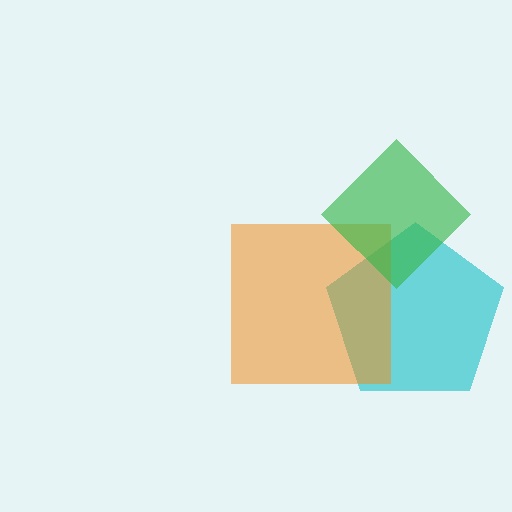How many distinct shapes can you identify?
There are 3 distinct shapes: a cyan pentagon, an orange square, a green diamond.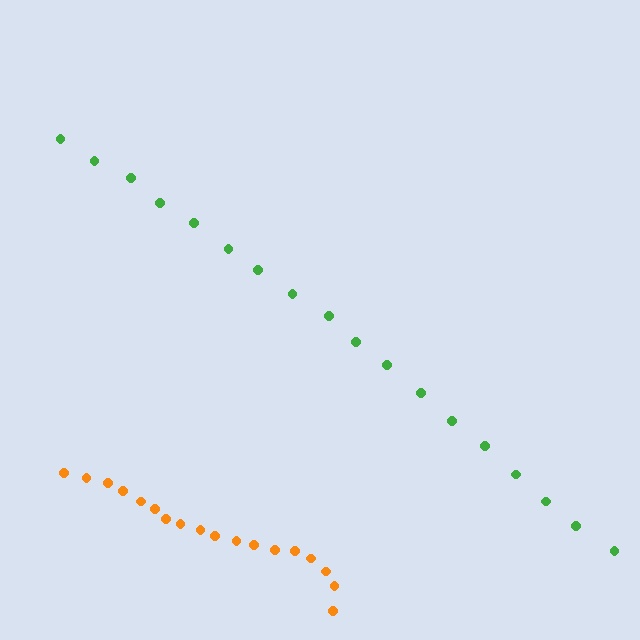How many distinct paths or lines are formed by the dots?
There are 2 distinct paths.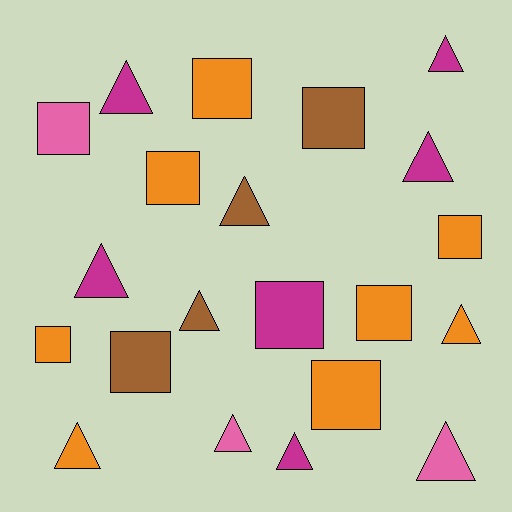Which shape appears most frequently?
Triangle, with 11 objects.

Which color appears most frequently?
Orange, with 8 objects.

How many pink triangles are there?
There are 2 pink triangles.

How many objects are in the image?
There are 21 objects.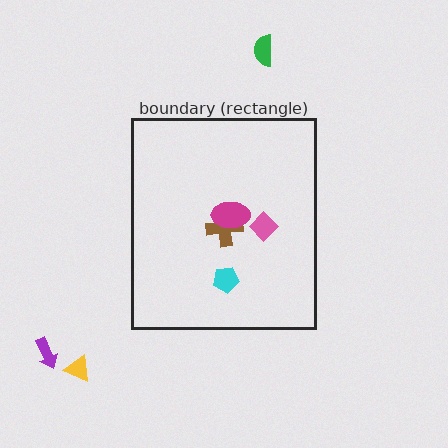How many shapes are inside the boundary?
4 inside, 3 outside.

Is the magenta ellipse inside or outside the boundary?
Inside.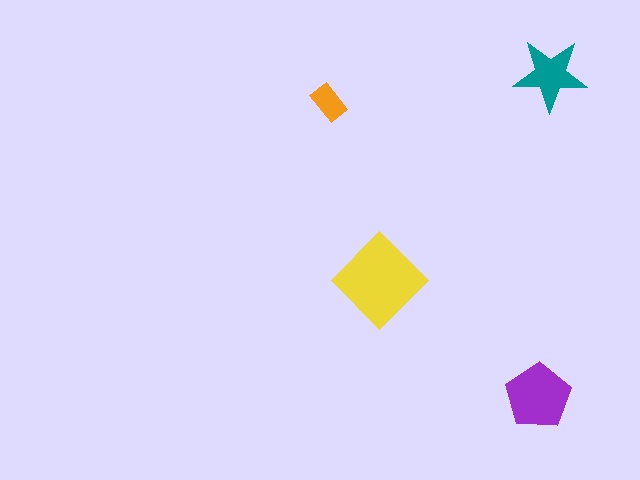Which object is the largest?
The yellow diamond.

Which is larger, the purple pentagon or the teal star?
The purple pentagon.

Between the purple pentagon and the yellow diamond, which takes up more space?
The yellow diamond.